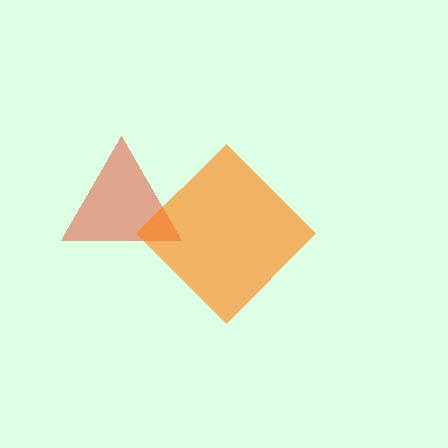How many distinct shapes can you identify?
There are 2 distinct shapes: a red triangle, an orange diamond.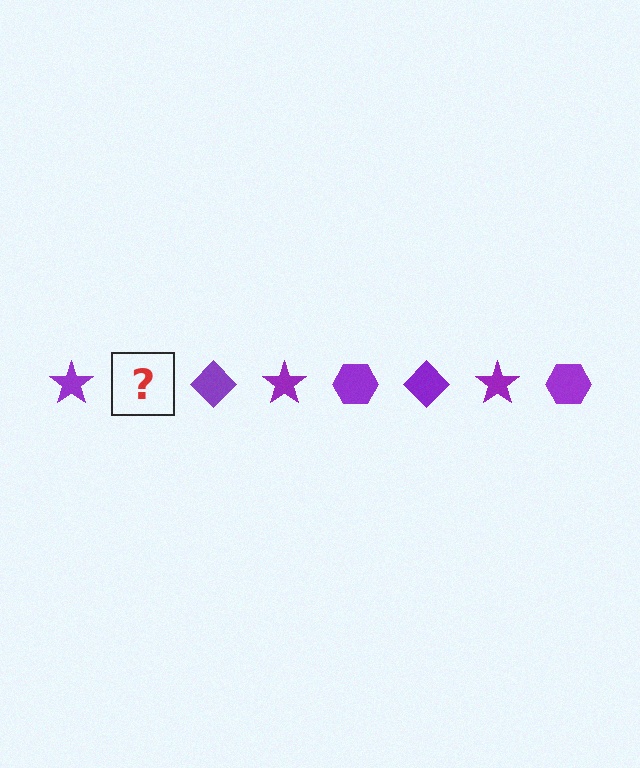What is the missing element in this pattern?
The missing element is a purple hexagon.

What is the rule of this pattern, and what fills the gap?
The rule is that the pattern cycles through star, hexagon, diamond shapes in purple. The gap should be filled with a purple hexagon.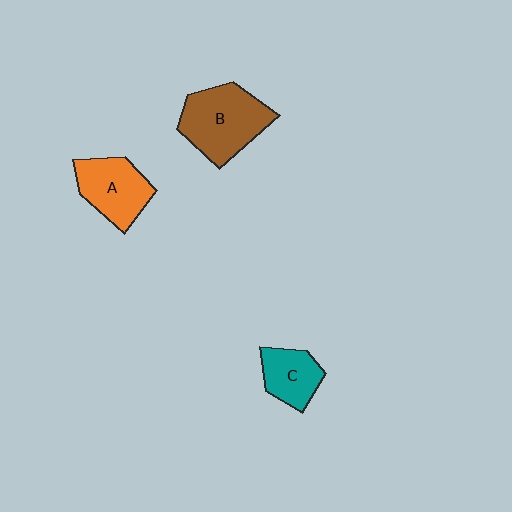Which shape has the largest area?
Shape B (brown).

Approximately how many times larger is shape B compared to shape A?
Approximately 1.3 times.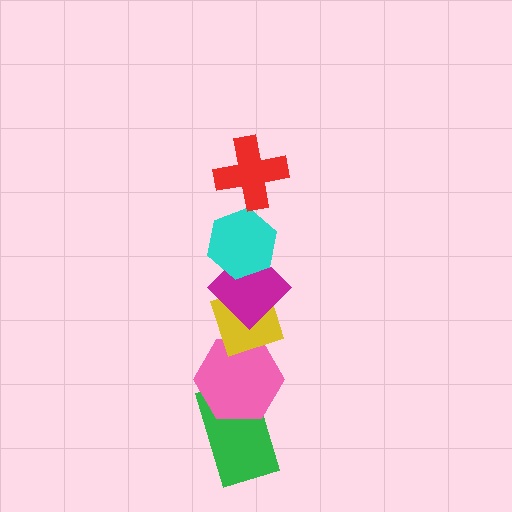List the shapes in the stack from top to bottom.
From top to bottom: the red cross, the cyan hexagon, the magenta diamond, the yellow diamond, the pink hexagon, the green rectangle.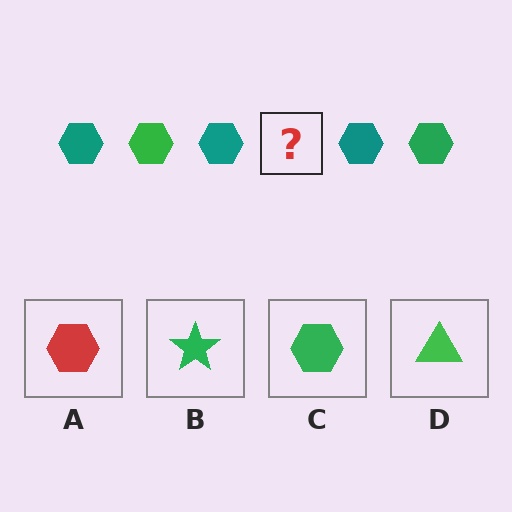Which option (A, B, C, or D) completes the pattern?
C.